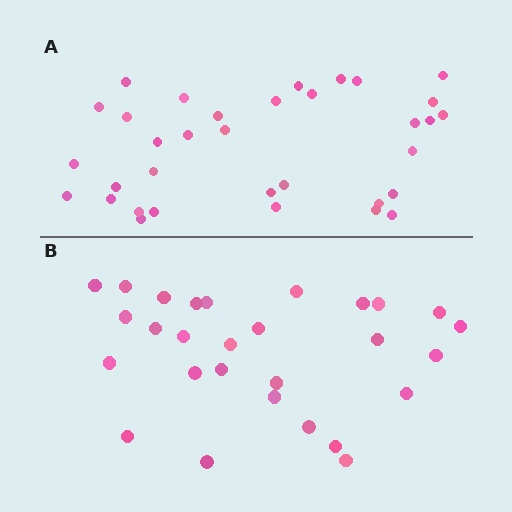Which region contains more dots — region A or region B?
Region A (the top region) has more dots.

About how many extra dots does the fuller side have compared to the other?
Region A has about 6 more dots than region B.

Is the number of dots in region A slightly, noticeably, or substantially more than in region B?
Region A has only slightly more — the two regions are fairly close. The ratio is roughly 1.2 to 1.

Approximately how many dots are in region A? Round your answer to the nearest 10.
About 30 dots. (The exact count is 34, which rounds to 30.)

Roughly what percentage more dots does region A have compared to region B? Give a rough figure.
About 20% more.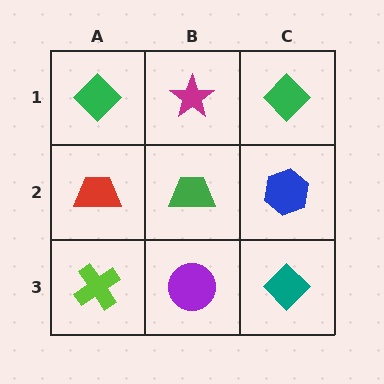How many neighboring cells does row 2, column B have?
4.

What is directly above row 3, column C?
A blue hexagon.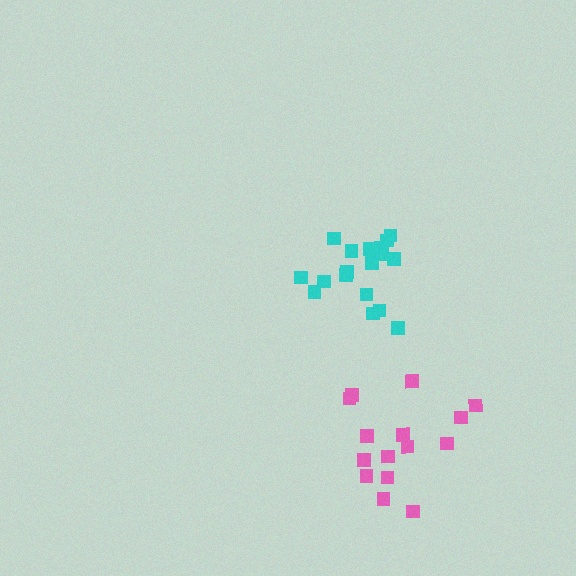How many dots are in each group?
Group 1: 15 dots, Group 2: 18 dots (33 total).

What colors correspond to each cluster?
The clusters are colored: pink, cyan.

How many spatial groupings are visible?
There are 2 spatial groupings.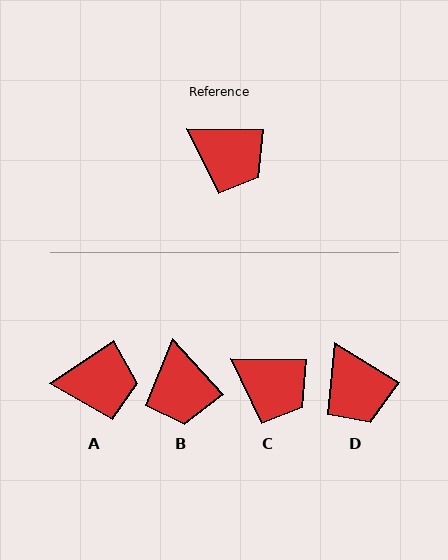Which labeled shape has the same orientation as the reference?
C.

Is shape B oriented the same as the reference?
No, it is off by about 47 degrees.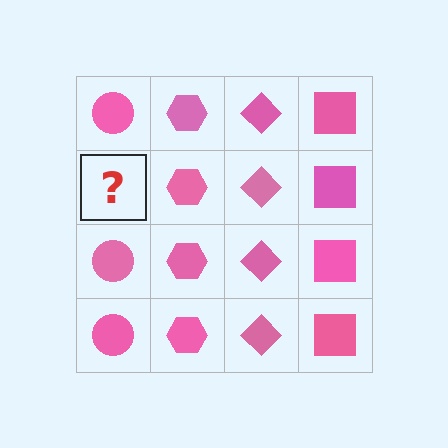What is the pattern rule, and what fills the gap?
The rule is that each column has a consistent shape. The gap should be filled with a pink circle.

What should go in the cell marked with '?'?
The missing cell should contain a pink circle.